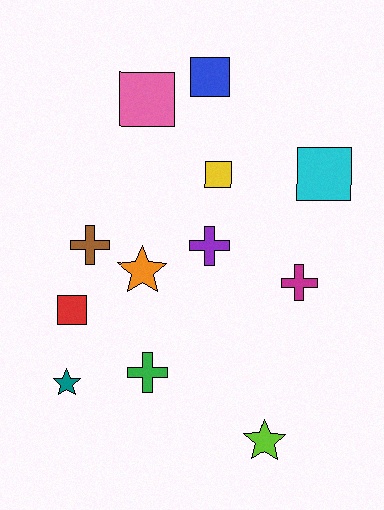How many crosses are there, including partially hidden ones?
There are 4 crosses.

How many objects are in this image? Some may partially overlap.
There are 12 objects.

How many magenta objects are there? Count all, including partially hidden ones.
There is 1 magenta object.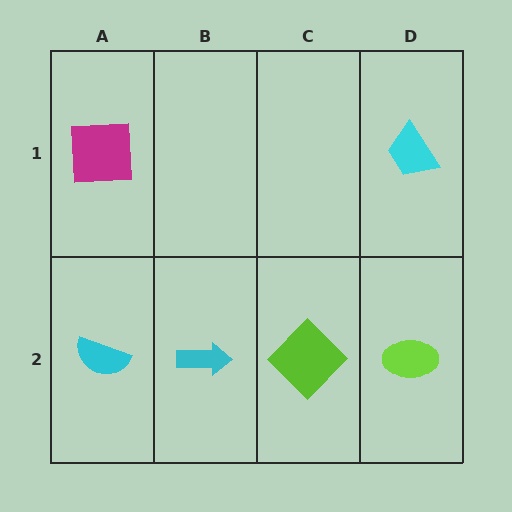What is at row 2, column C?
A lime diamond.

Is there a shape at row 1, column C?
No, that cell is empty.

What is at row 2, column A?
A cyan semicircle.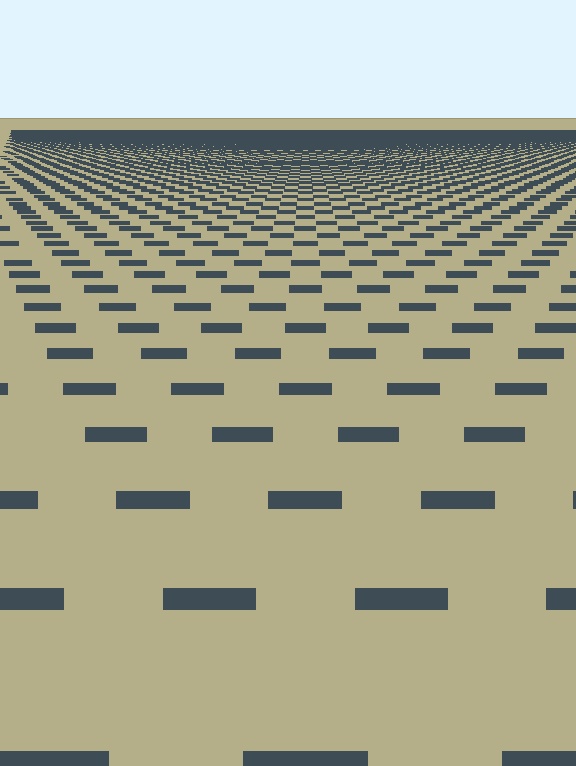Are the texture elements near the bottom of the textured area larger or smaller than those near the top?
Larger. Near the bottom, elements are closer to the viewer and appear at a bigger on-screen size.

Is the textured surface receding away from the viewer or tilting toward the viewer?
The surface is receding away from the viewer. Texture elements get smaller and denser toward the top.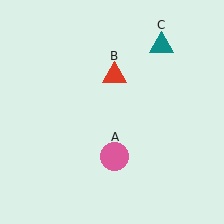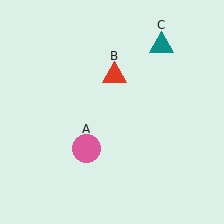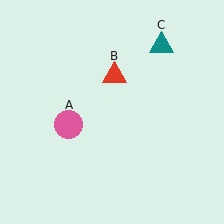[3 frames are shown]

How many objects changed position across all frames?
1 object changed position: pink circle (object A).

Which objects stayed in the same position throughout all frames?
Red triangle (object B) and teal triangle (object C) remained stationary.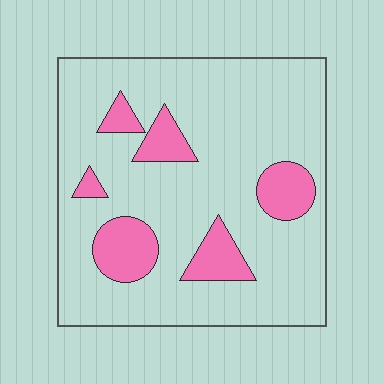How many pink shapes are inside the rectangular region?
6.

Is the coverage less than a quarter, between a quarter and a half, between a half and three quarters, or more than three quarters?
Less than a quarter.